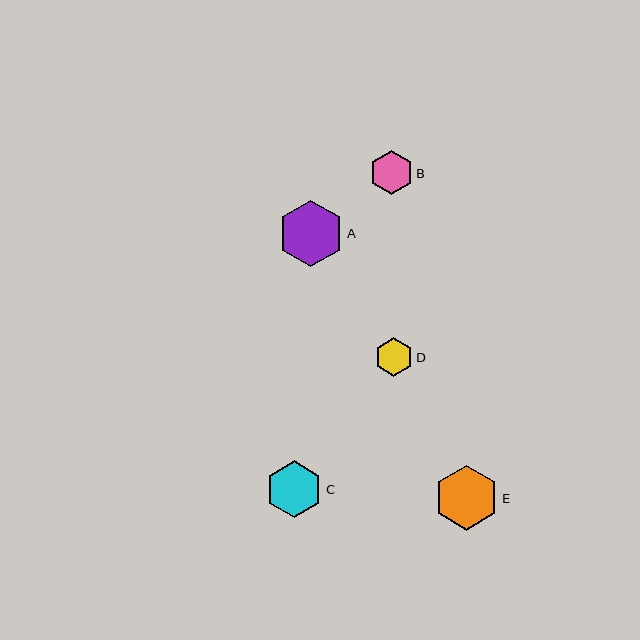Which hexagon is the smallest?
Hexagon D is the smallest with a size of approximately 39 pixels.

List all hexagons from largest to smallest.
From largest to smallest: A, E, C, B, D.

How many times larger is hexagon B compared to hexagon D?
Hexagon B is approximately 1.1 times the size of hexagon D.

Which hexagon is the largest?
Hexagon A is the largest with a size of approximately 66 pixels.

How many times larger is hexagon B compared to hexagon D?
Hexagon B is approximately 1.1 times the size of hexagon D.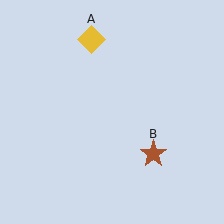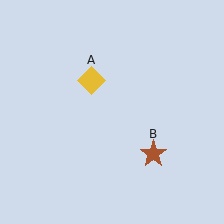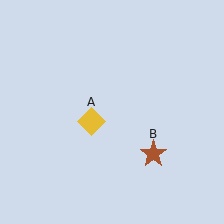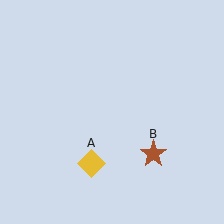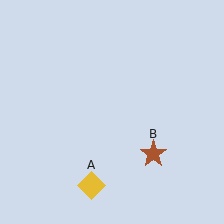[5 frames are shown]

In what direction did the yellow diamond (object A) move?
The yellow diamond (object A) moved down.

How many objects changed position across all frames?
1 object changed position: yellow diamond (object A).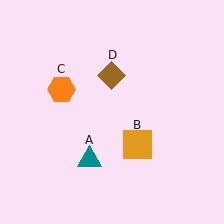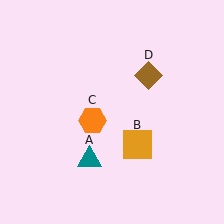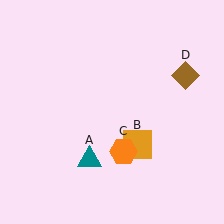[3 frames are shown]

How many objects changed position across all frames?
2 objects changed position: orange hexagon (object C), brown diamond (object D).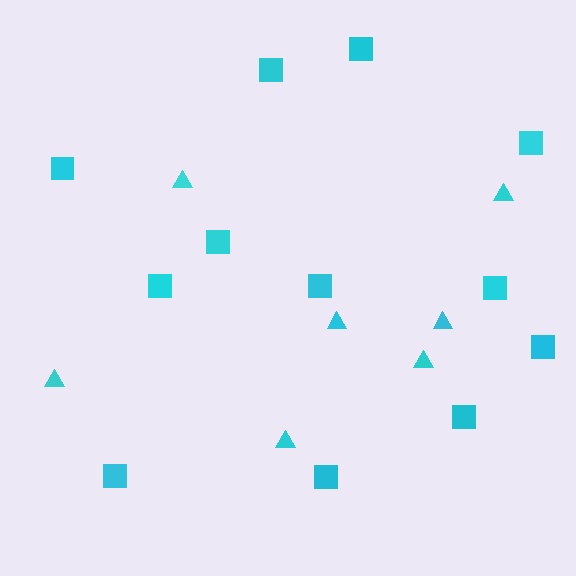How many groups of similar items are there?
There are 2 groups: one group of squares (12) and one group of triangles (7).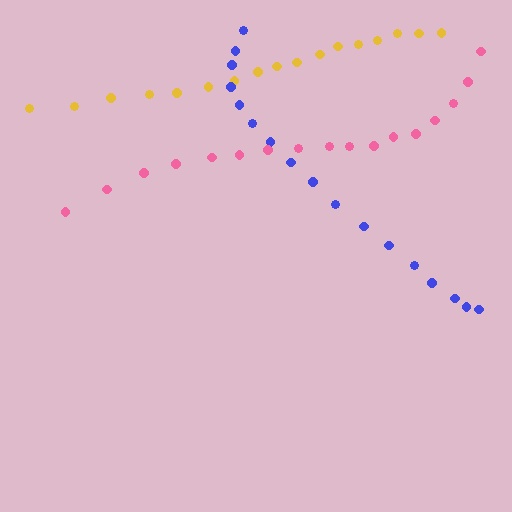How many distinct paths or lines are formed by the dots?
There are 3 distinct paths.